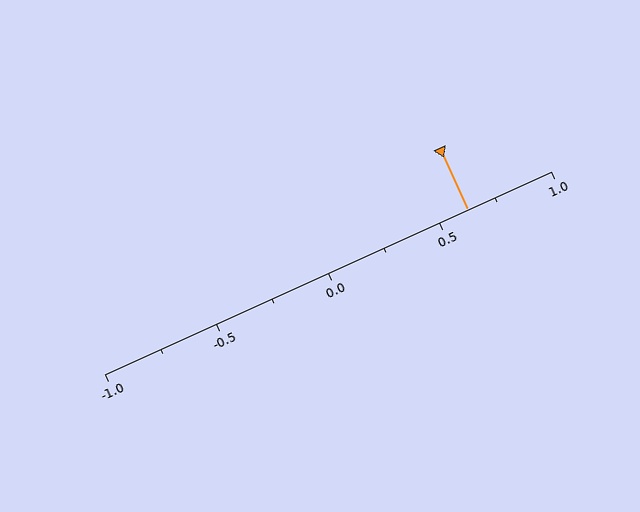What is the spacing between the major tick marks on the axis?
The major ticks are spaced 0.5 apart.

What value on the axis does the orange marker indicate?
The marker indicates approximately 0.62.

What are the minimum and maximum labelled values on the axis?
The axis runs from -1.0 to 1.0.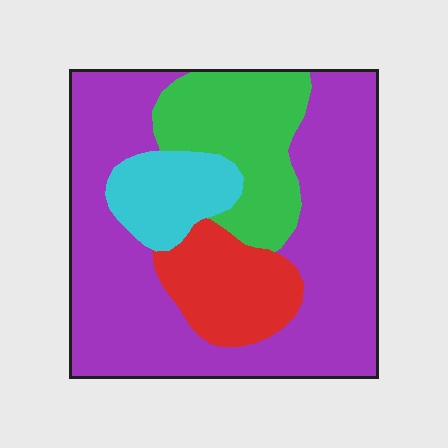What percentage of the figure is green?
Green takes up about one fifth (1/5) of the figure.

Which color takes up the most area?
Purple, at roughly 60%.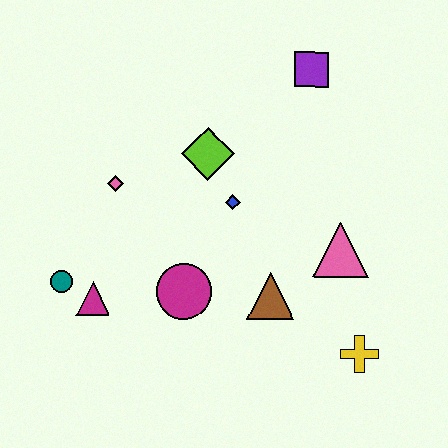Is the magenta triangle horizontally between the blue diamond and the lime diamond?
No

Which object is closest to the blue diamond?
The lime diamond is closest to the blue diamond.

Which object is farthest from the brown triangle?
The purple square is farthest from the brown triangle.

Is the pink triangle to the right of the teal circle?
Yes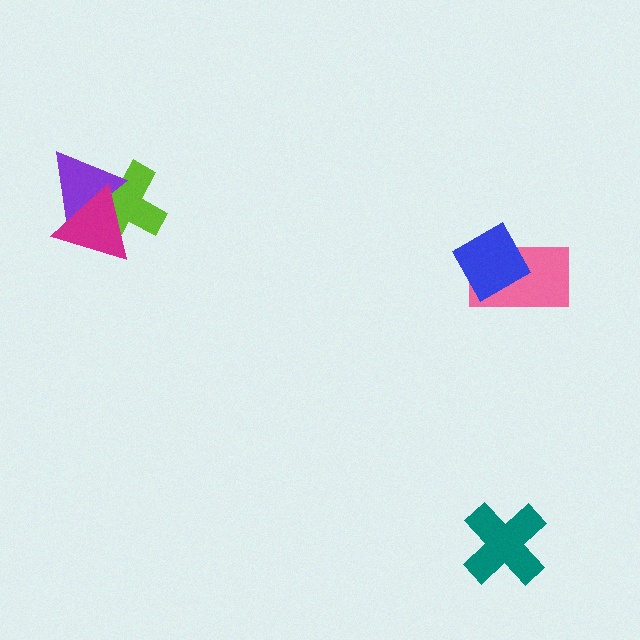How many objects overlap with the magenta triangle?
2 objects overlap with the magenta triangle.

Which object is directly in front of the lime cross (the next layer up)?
The purple triangle is directly in front of the lime cross.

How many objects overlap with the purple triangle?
2 objects overlap with the purple triangle.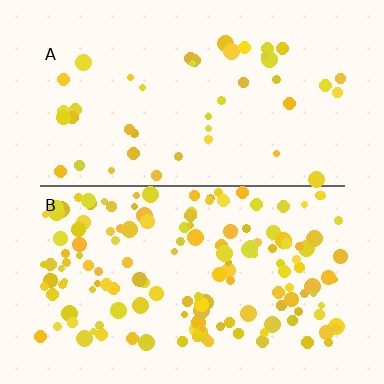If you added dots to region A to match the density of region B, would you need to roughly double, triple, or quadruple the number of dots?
Approximately triple.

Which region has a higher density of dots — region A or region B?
B (the bottom).